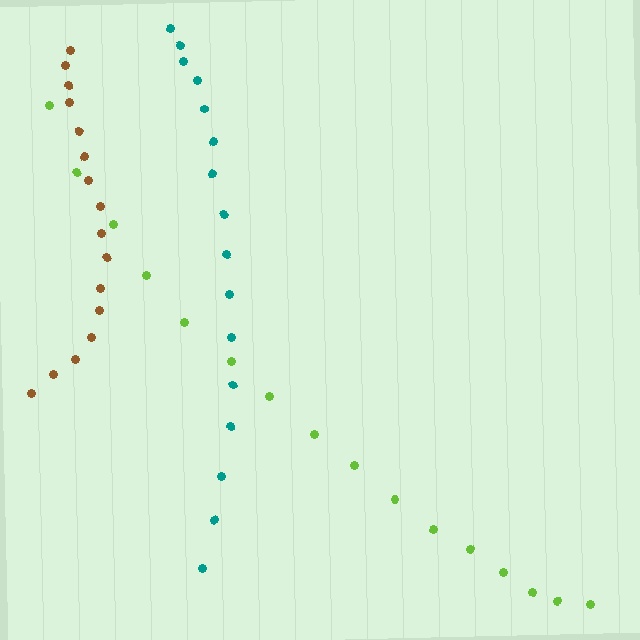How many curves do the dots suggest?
There are 3 distinct paths.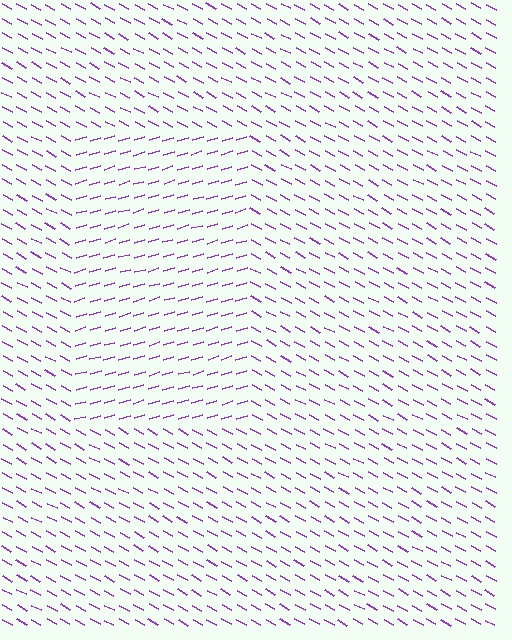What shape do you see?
I see a rectangle.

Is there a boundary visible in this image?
Yes, there is a texture boundary formed by a change in line orientation.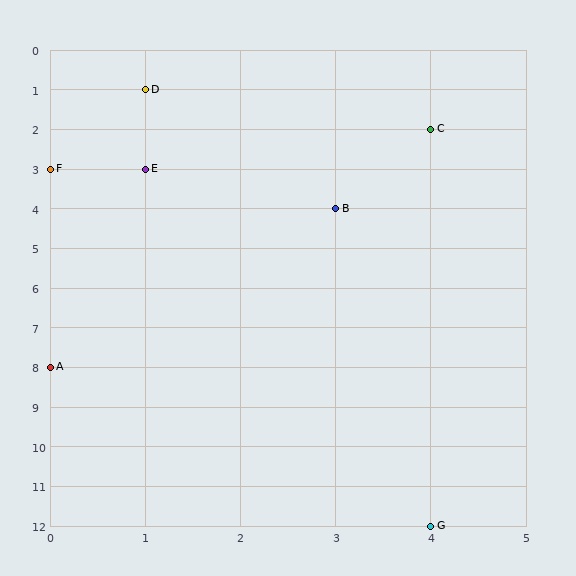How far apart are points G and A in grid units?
Points G and A are 4 columns and 4 rows apart (about 5.7 grid units diagonally).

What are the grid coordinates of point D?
Point D is at grid coordinates (1, 1).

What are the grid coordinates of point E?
Point E is at grid coordinates (1, 3).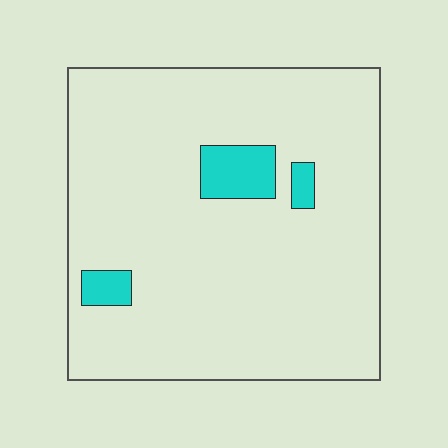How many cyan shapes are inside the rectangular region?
3.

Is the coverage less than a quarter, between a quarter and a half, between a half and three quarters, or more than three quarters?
Less than a quarter.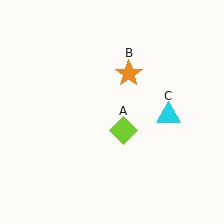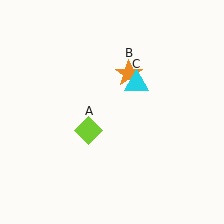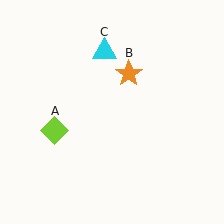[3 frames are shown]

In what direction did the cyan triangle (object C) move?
The cyan triangle (object C) moved up and to the left.